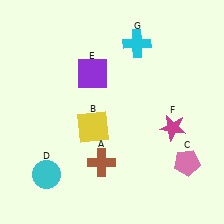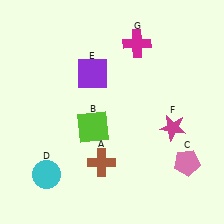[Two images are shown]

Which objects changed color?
B changed from yellow to lime. G changed from cyan to magenta.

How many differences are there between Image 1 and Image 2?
There are 2 differences between the two images.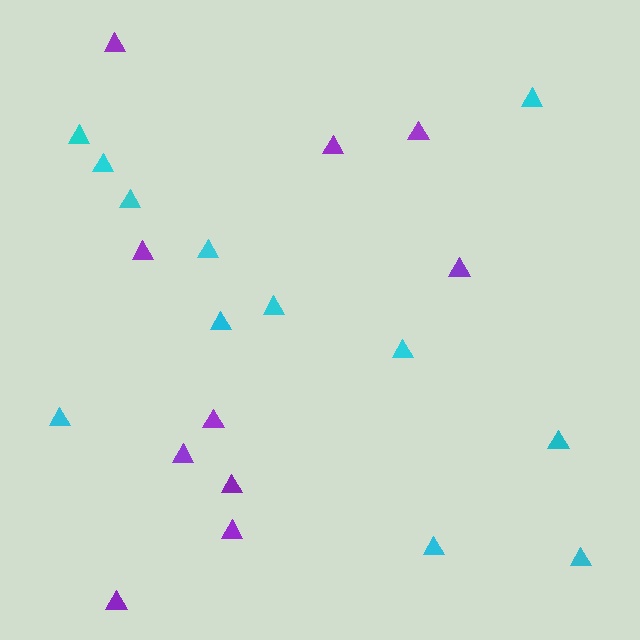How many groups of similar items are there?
There are 2 groups: one group of cyan triangles (12) and one group of purple triangles (10).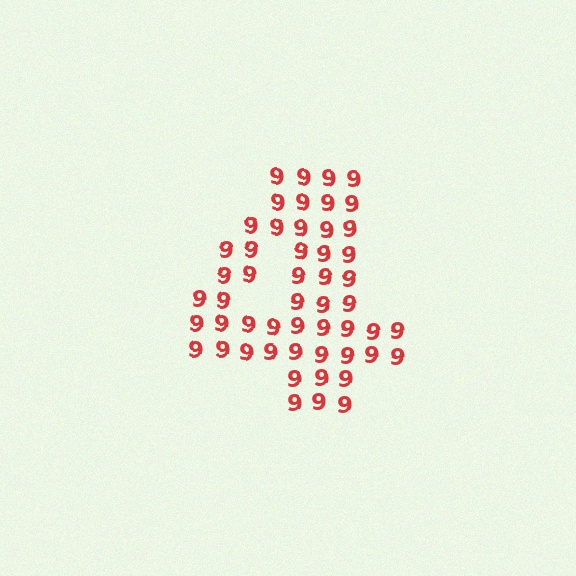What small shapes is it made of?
It is made of small digit 9's.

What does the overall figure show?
The overall figure shows the digit 4.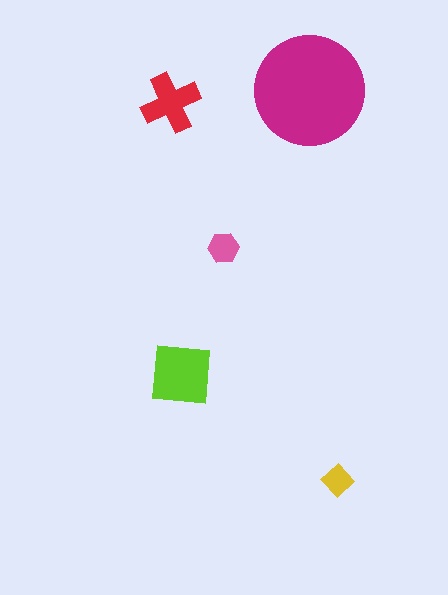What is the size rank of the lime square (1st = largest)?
2nd.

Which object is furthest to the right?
The yellow diamond is rightmost.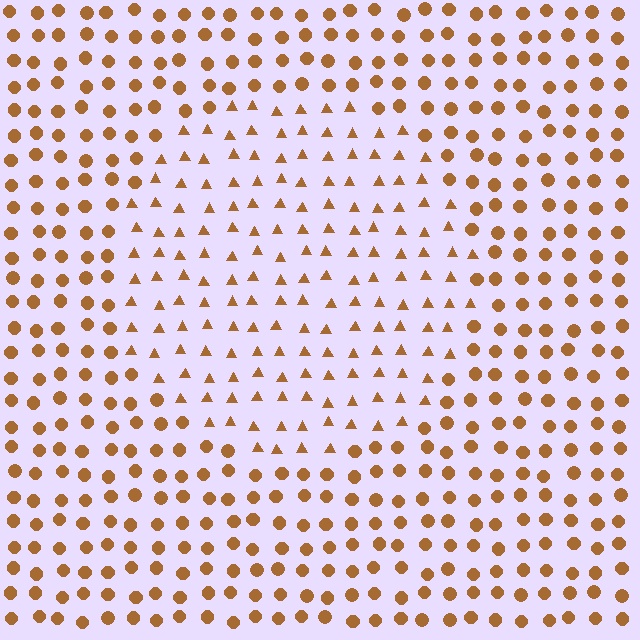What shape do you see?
I see a circle.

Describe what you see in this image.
The image is filled with small brown elements arranged in a uniform grid. A circle-shaped region contains triangles, while the surrounding area contains circles. The boundary is defined purely by the change in element shape.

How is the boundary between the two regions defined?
The boundary is defined by a change in element shape: triangles inside vs. circles outside. All elements share the same color and spacing.